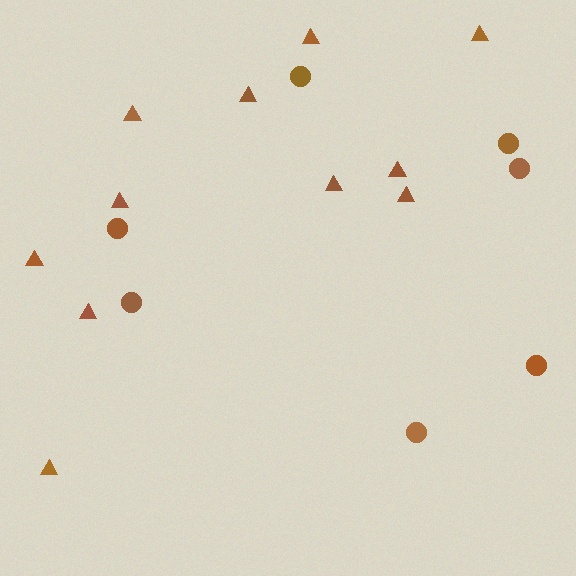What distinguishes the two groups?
There are 2 groups: one group of circles (7) and one group of triangles (11).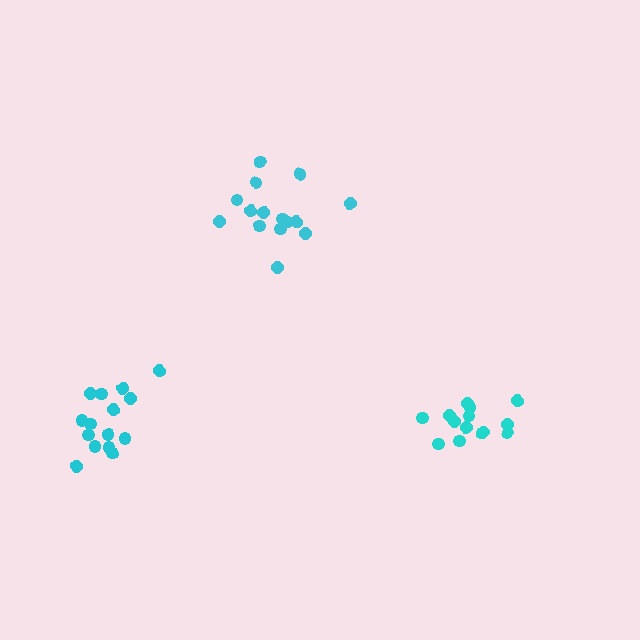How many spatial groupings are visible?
There are 3 spatial groupings.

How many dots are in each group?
Group 1: 14 dots, Group 2: 15 dots, Group 3: 15 dots (44 total).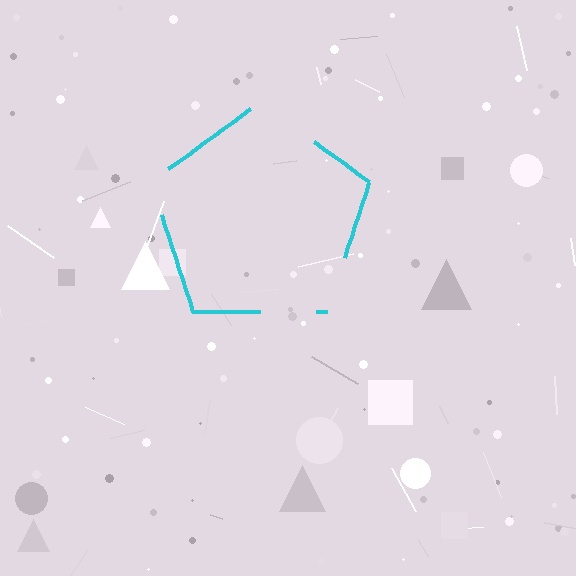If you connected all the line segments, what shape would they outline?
They would outline a pentagon.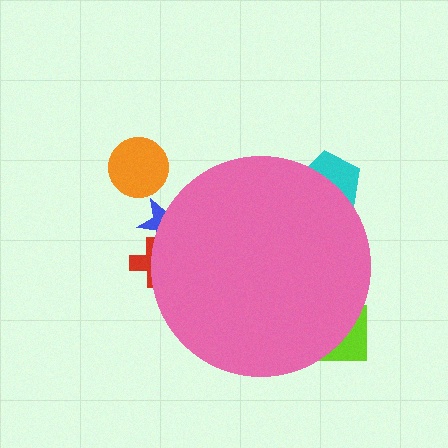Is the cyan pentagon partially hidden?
Yes, the cyan pentagon is partially hidden behind the pink circle.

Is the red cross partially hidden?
Yes, the red cross is partially hidden behind the pink circle.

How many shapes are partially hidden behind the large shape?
4 shapes are partially hidden.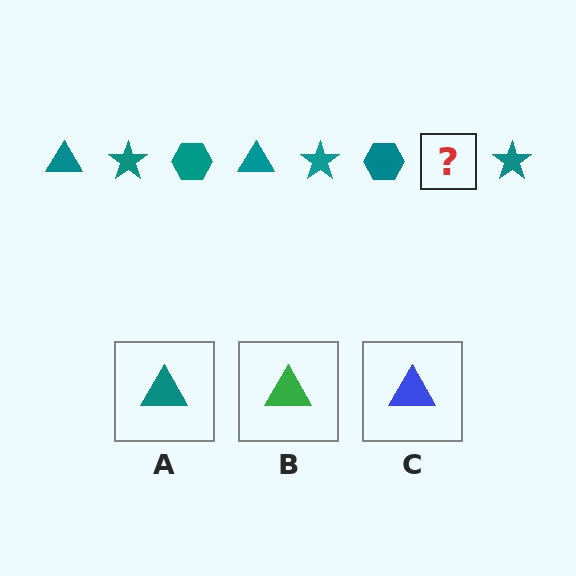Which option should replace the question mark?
Option A.